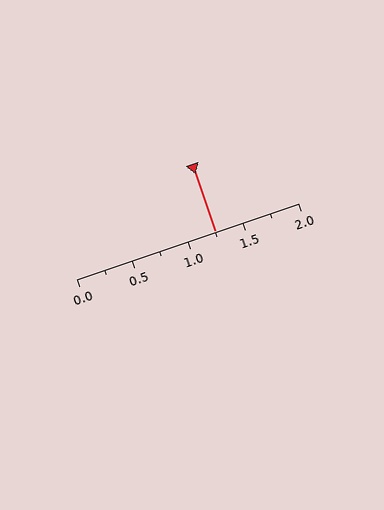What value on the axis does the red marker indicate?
The marker indicates approximately 1.25.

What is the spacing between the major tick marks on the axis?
The major ticks are spaced 0.5 apart.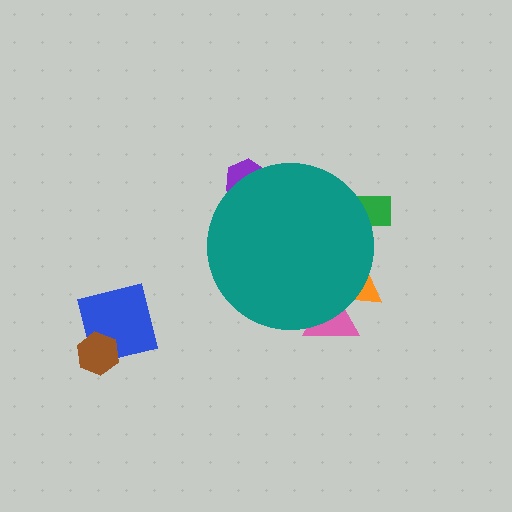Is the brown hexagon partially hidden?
No, the brown hexagon is fully visible.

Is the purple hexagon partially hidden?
Yes, the purple hexagon is partially hidden behind the teal circle.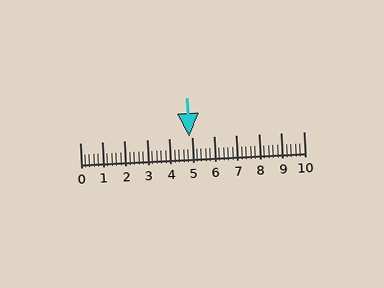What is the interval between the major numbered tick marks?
The major tick marks are spaced 1 units apart.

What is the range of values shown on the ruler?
The ruler shows values from 0 to 10.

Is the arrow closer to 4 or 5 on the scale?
The arrow is closer to 5.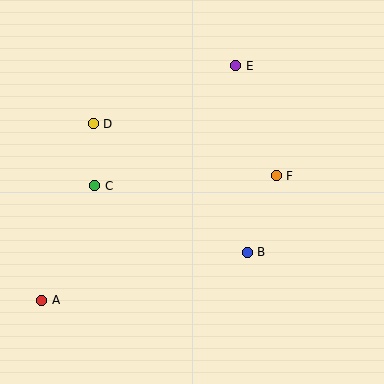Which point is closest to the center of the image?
Point B at (247, 252) is closest to the center.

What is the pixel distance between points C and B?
The distance between C and B is 166 pixels.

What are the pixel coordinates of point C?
Point C is at (95, 186).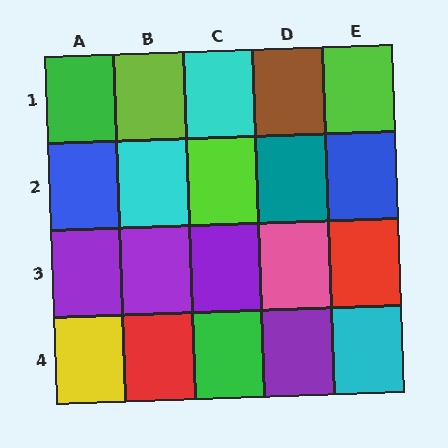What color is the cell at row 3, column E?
Red.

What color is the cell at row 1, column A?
Green.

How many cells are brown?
1 cell is brown.